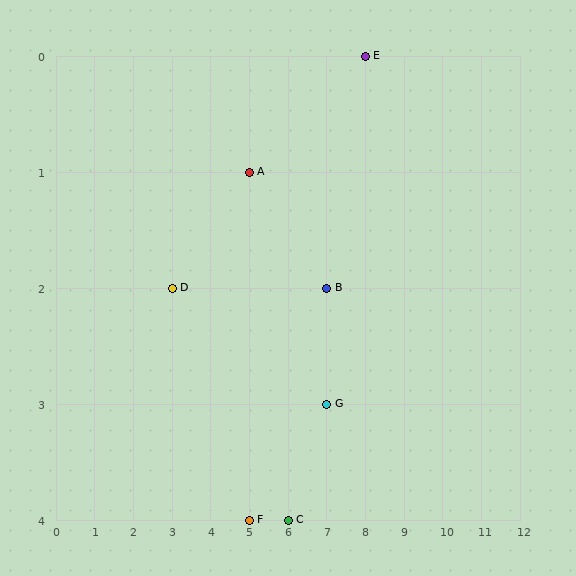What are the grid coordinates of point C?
Point C is at grid coordinates (6, 4).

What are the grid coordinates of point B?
Point B is at grid coordinates (7, 2).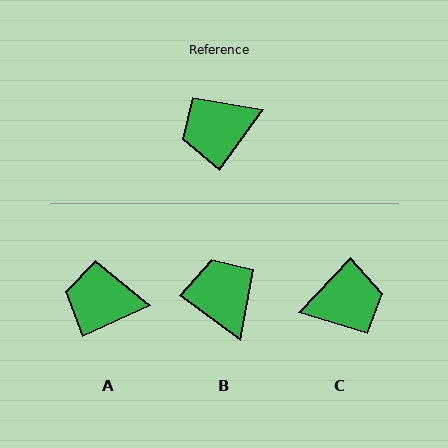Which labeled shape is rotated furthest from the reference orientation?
C, about 173 degrees away.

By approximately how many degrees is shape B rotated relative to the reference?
Approximately 91 degrees clockwise.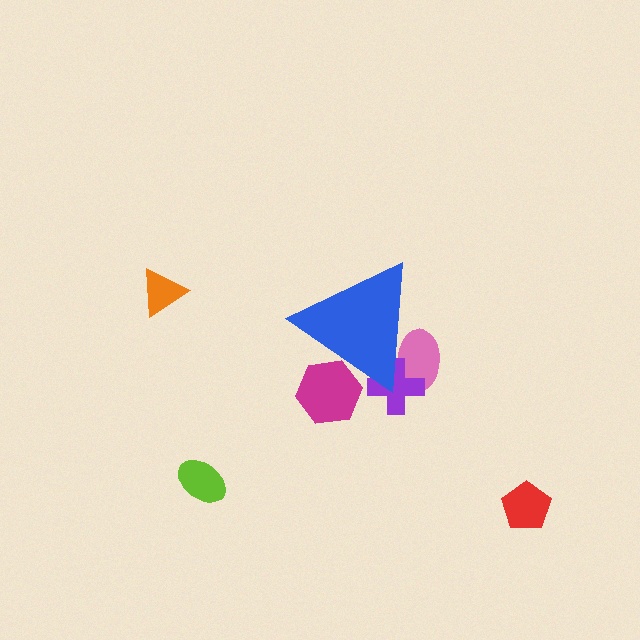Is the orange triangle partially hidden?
No, the orange triangle is fully visible.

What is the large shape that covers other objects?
A blue triangle.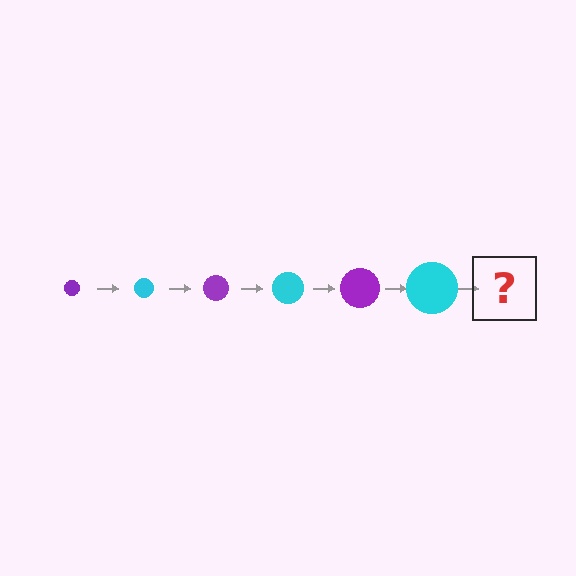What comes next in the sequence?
The next element should be a purple circle, larger than the previous one.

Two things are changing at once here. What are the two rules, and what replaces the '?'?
The two rules are that the circle grows larger each step and the color cycles through purple and cyan. The '?' should be a purple circle, larger than the previous one.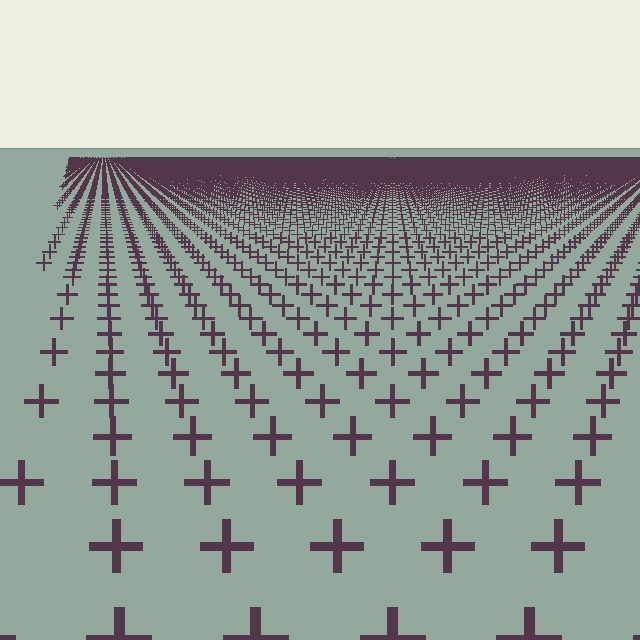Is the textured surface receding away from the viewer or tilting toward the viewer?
The surface is receding away from the viewer. Texture elements get smaller and denser toward the top.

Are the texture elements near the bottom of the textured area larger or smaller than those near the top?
Larger. Near the bottom, elements are closer to the viewer and appear at a bigger on-screen size.